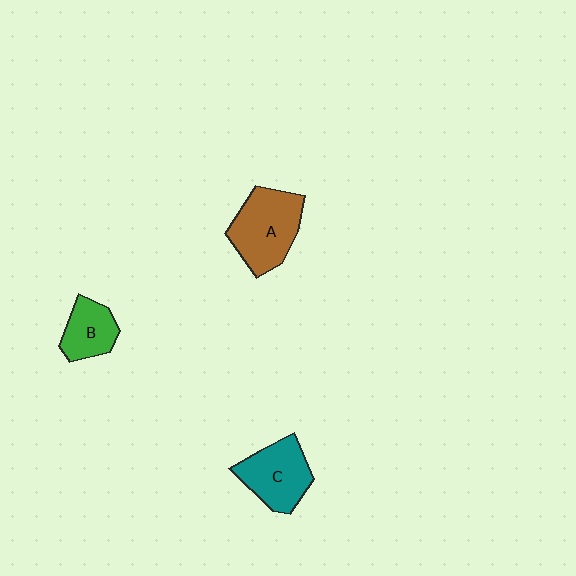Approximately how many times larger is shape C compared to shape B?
Approximately 1.4 times.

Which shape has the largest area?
Shape A (brown).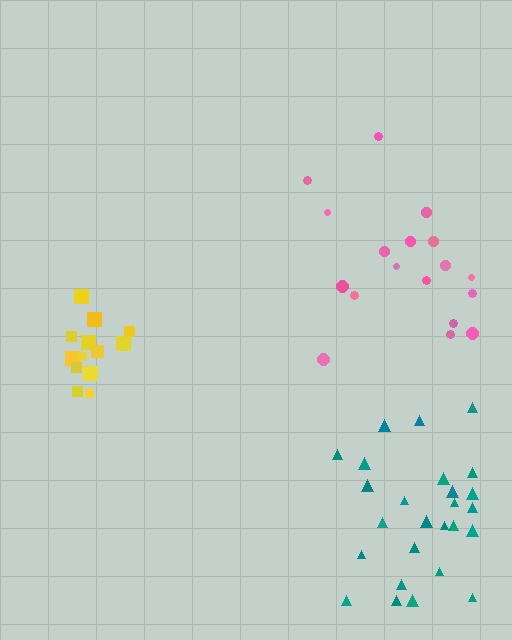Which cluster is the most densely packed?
Yellow.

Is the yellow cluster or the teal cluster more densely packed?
Yellow.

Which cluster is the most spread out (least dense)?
Teal.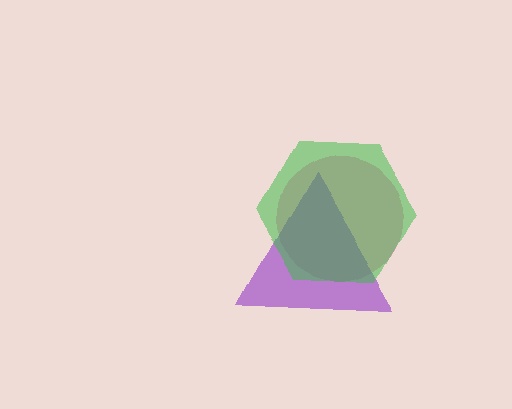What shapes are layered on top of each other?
The layered shapes are: a pink circle, a purple triangle, a green hexagon.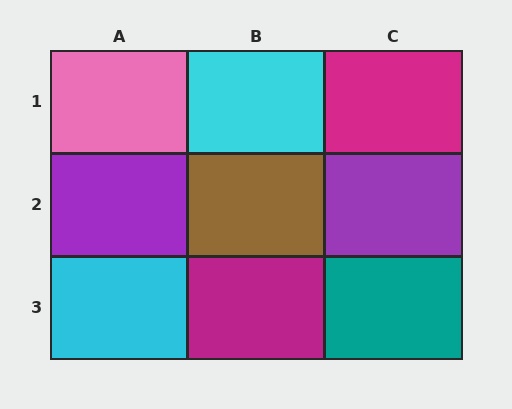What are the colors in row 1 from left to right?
Pink, cyan, magenta.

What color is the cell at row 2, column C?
Purple.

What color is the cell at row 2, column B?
Brown.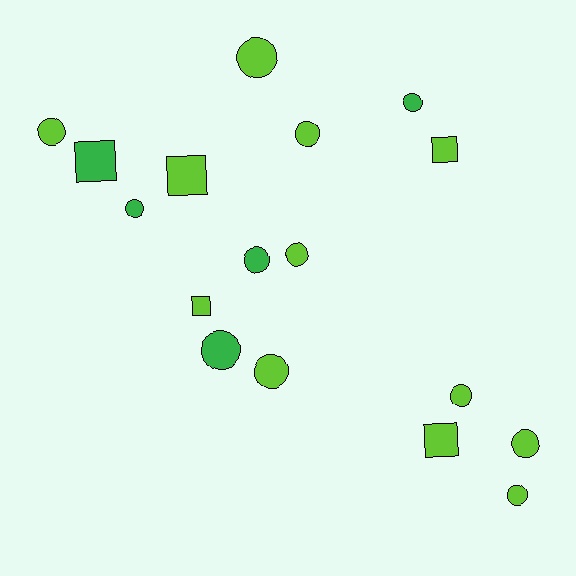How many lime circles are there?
There are 8 lime circles.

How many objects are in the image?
There are 17 objects.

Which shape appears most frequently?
Circle, with 12 objects.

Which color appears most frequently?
Lime, with 12 objects.